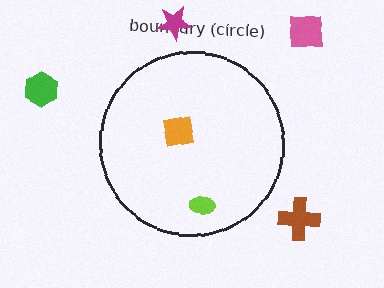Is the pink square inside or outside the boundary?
Outside.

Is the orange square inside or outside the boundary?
Inside.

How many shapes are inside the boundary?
2 inside, 4 outside.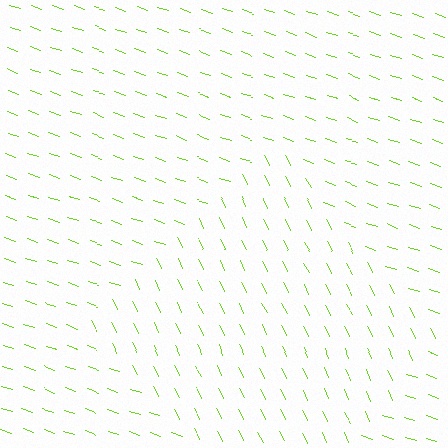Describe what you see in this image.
The image is filled with small lime line segments. A diamond region in the image has lines oriented differently from the surrounding lines, creating a visible texture boundary.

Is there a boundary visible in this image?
Yes, there is a texture boundary formed by a change in line orientation.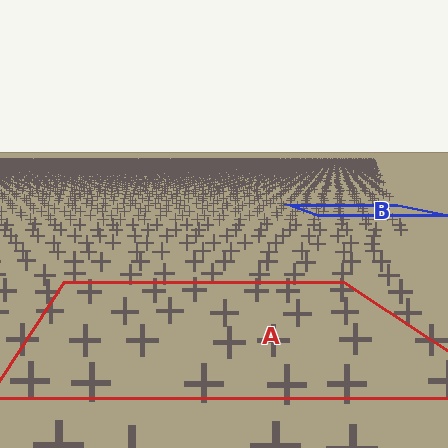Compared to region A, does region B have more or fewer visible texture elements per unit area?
Region B has more texture elements per unit area — they are packed more densely because it is farther away.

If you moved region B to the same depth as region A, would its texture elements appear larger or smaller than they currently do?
They would appear larger. At a closer depth, the same texture elements are projected at a bigger on-screen size.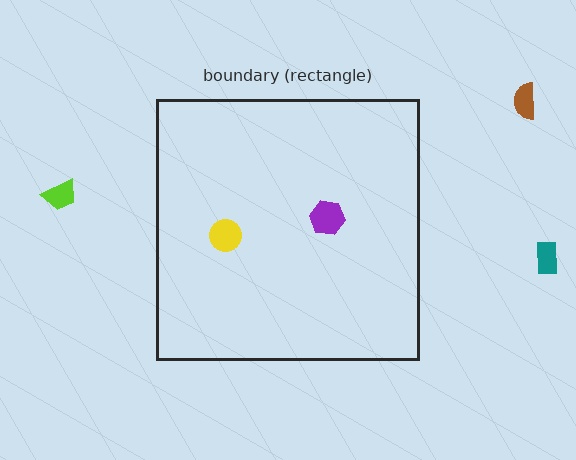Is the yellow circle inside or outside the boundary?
Inside.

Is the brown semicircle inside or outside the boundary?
Outside.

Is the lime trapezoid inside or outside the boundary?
Outside.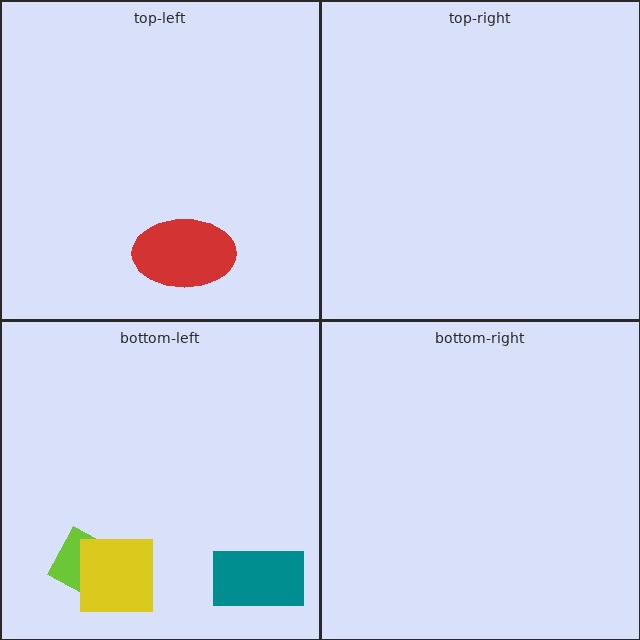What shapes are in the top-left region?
The red ellipse.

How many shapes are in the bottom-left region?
3.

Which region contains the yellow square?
The bottom-left region.